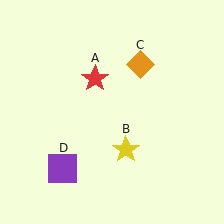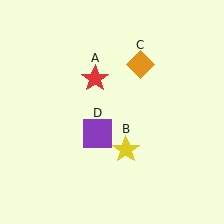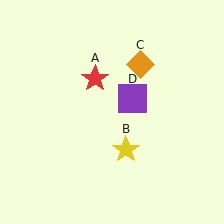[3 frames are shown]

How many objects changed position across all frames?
1 object changed position: purple square (object D).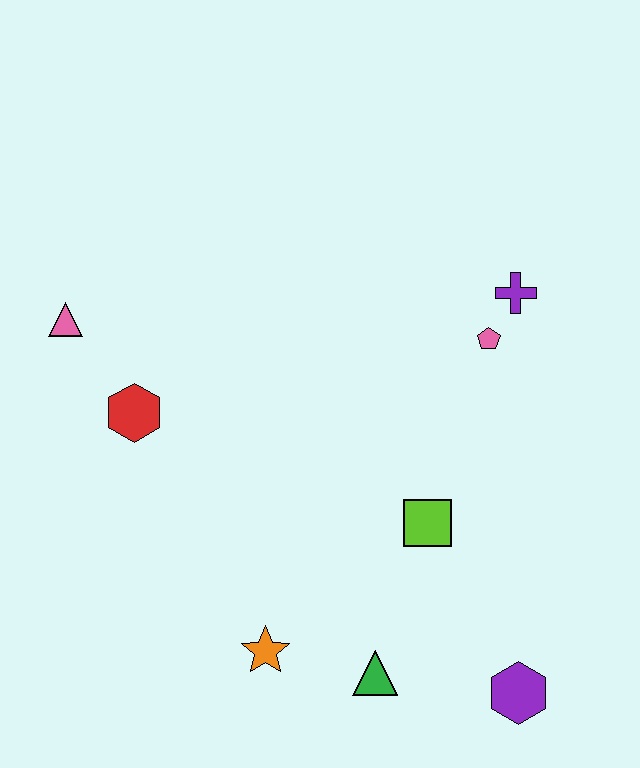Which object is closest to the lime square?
The green triangle is closest to the lime square.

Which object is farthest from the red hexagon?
The purple hexagon is farthest from the red hexagon.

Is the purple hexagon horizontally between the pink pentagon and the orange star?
No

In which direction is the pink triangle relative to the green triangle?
The pink triangle is above the green triangle.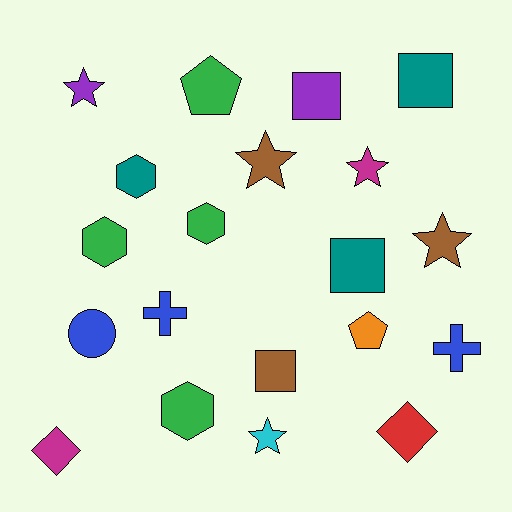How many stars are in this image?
There are 5 stars.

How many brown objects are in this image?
There are 3 brown objects.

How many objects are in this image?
There are 20 objects.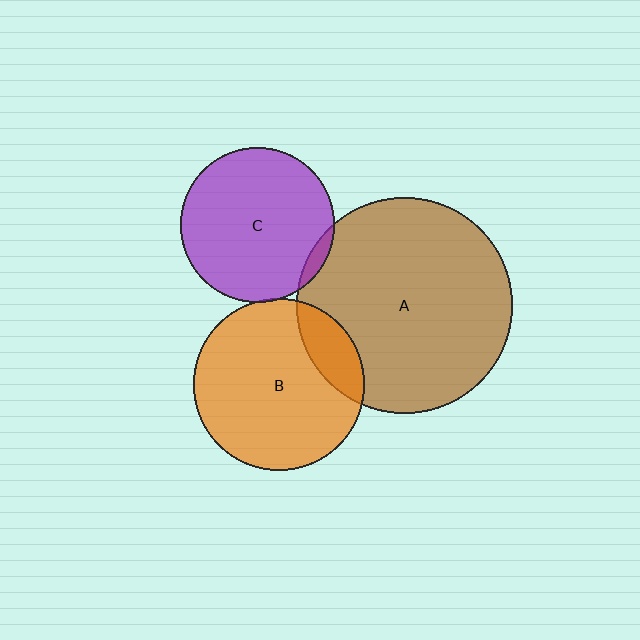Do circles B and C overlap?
Yes.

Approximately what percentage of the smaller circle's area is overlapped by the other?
Approximately 5%.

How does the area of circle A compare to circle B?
Approximately 1.6 times.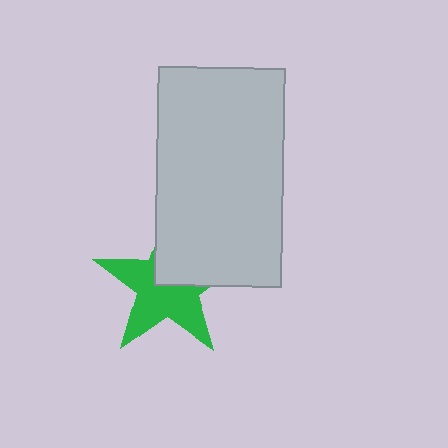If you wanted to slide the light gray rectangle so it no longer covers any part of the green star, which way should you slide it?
Slide it toward the upper-right — that is the most direct way to separate the two shapes.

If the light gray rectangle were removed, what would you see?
You would see the complete green star.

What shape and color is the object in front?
The object in front is a light gray rectangle.